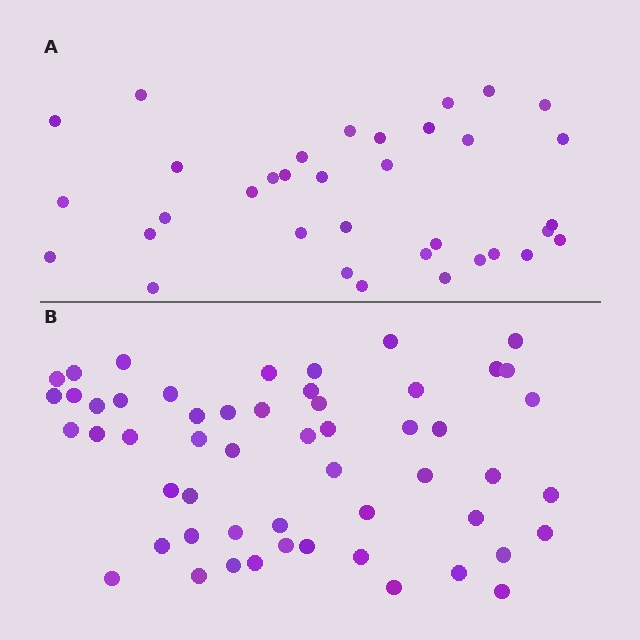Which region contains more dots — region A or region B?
Region B (the bottom region) has more dots.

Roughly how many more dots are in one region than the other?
Region B has approximately 20 more dots than region A.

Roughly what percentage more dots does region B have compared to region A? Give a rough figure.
About 55% more.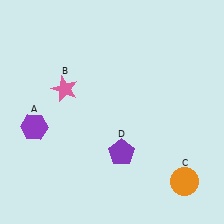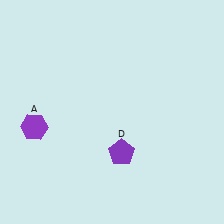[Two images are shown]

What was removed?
The pink star (B), the orange circle (C) were removed in Image 2.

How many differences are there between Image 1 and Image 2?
There are 2 differences between the two images.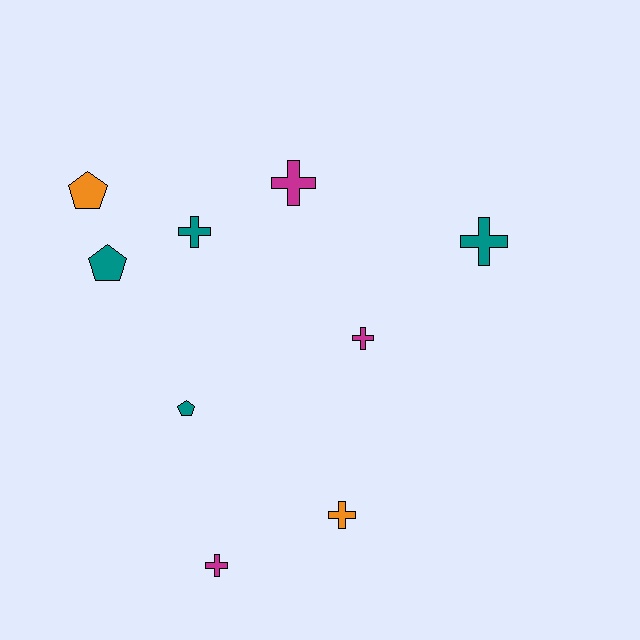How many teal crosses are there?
There are 2 teal crosses.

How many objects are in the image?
There are 9 objects.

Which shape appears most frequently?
Cross, with 6 objects.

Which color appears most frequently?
Teal, with 4 objects.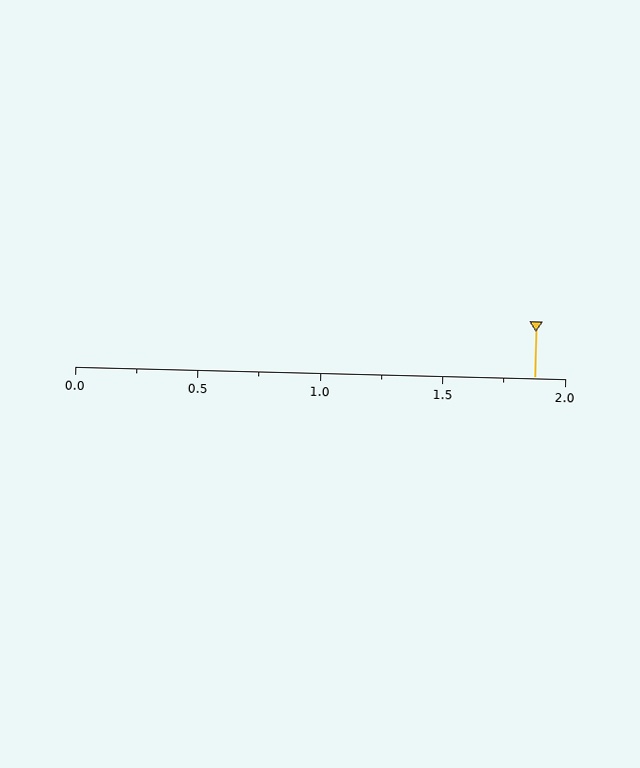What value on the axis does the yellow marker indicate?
The marker indicates approximately 1.88.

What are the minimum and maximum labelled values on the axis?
The axis runs from 0.0 to 2.0.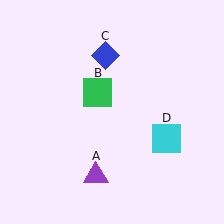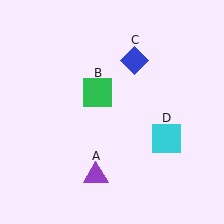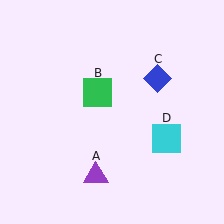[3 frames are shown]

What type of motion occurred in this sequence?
The blue diamond (object C) rotated clockwise around the center of the scene.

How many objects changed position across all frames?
1 object changed position: blue diamond (object C).